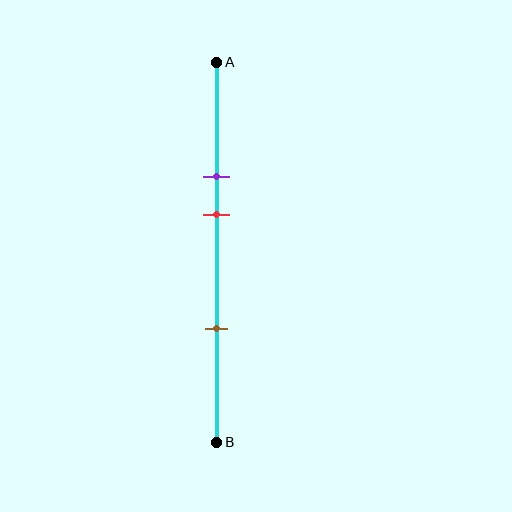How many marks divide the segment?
There are 3 marks dividing the segment.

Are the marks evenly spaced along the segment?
No, the marks are not evenly spaced.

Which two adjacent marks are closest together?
The purple and red marks are the closest adjacent pair.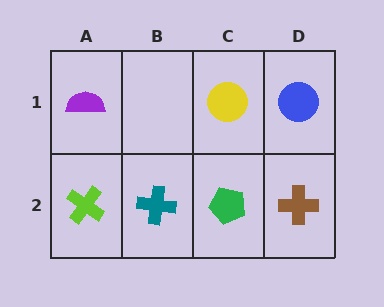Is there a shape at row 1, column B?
No, that cell is empty.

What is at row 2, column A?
A lime cross.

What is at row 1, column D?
A blue circle.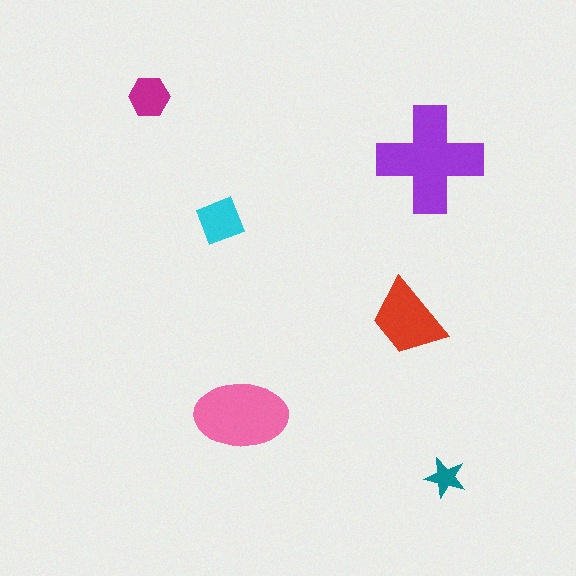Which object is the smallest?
The teal star.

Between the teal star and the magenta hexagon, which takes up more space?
The magenta hexagon.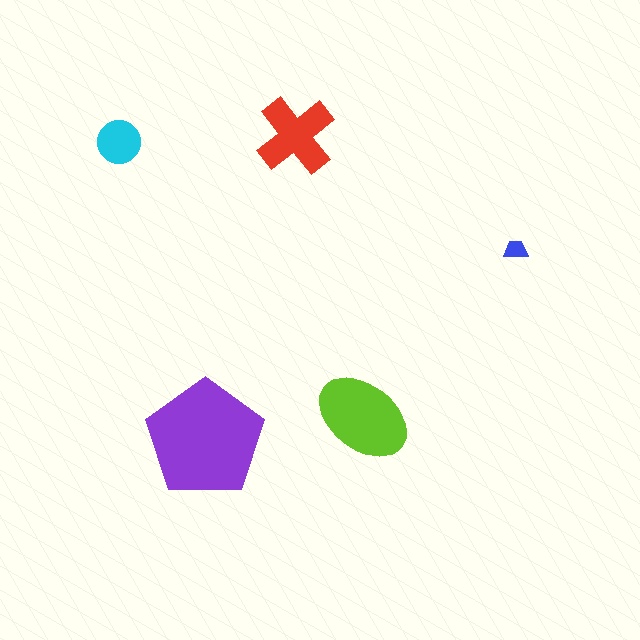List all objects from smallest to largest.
The blue trapezoid, the cyan circle, the red cross, the lime ellipse, the purple pentagon.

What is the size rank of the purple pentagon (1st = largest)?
1st.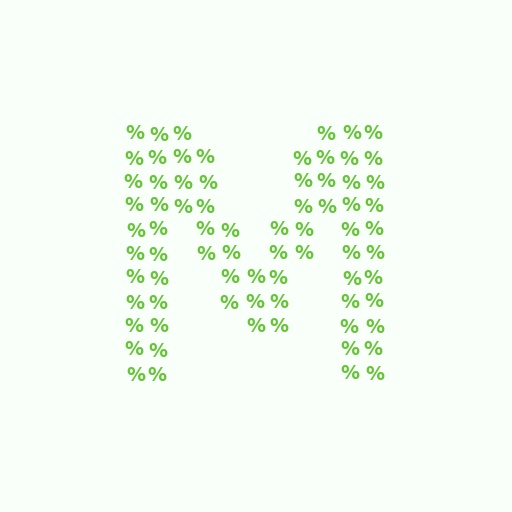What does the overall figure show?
The overall figure shows the letter M.